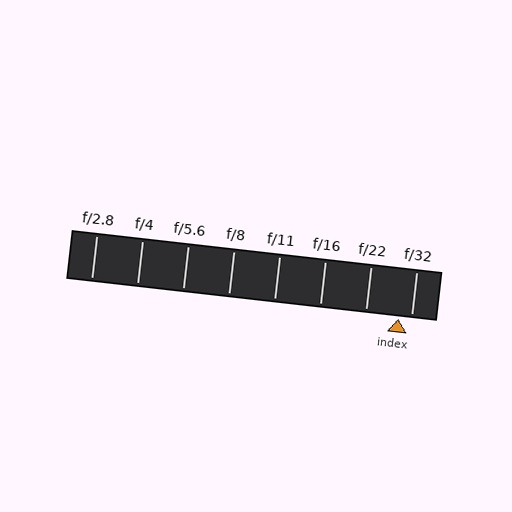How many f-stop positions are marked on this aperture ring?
There are 8 f-stop positions marked.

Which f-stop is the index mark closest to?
The index mark is closest to f/32.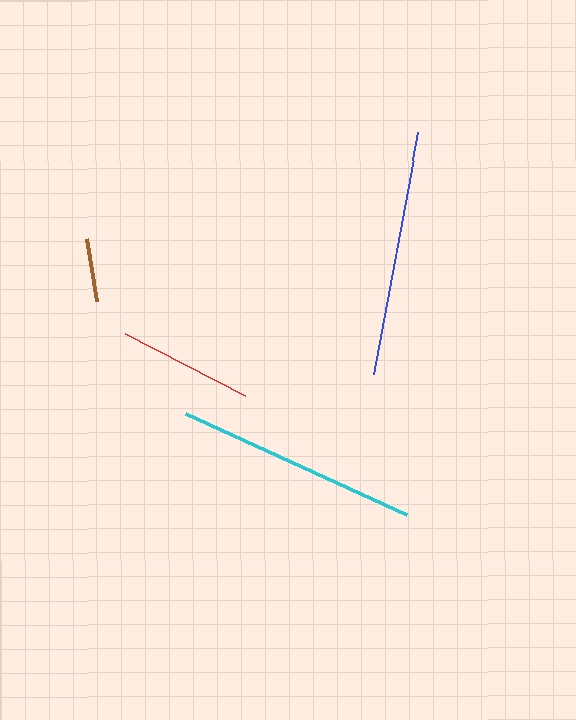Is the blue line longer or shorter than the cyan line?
The blue line is longer than the cyan line.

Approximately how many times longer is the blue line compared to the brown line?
The blue line is approximately 3.8 times the length of the brown line.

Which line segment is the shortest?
The brown line is the shortest at approximately 64 pixels.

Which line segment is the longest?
The blue line is the longest at approximately 247 pixels.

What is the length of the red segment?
The red segment is approximately 135 pixels long.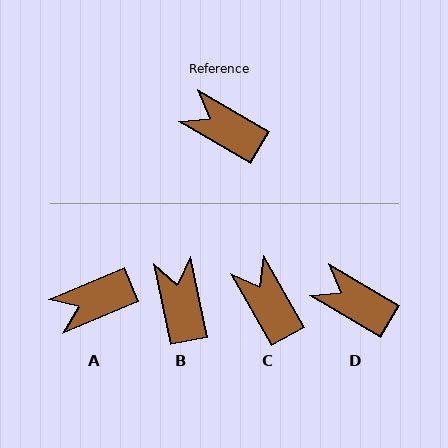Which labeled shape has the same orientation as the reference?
D.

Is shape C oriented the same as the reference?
No, it is off by about 30 degrees.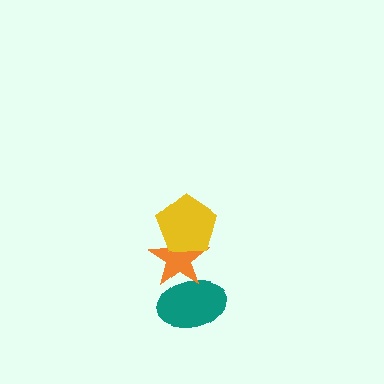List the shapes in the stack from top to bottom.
From top to bottom: the yellow pentagon, the orange star, the teal ellipse.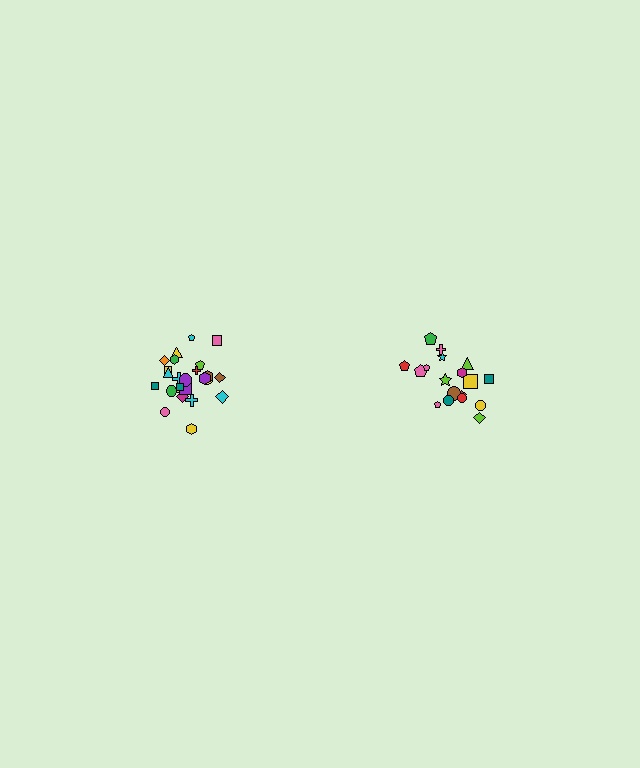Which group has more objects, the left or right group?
The left group.